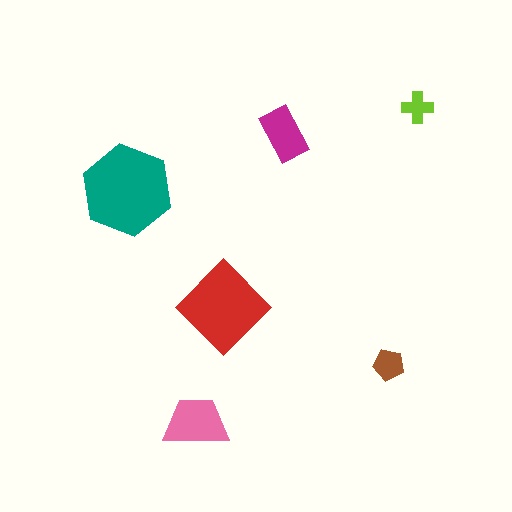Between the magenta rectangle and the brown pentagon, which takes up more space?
The magenta rectangle.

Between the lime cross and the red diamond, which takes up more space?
The red diamond.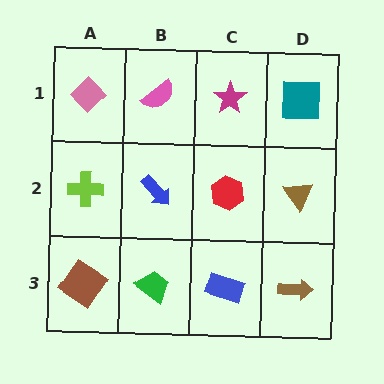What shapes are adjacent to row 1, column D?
A brown triangle (row 2, column D), a magenta star (row 1, column C).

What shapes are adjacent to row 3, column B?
A blue arrow (row 2, column B), a brown diamond (row 3, column A), a blue rectangle (row 3, column C).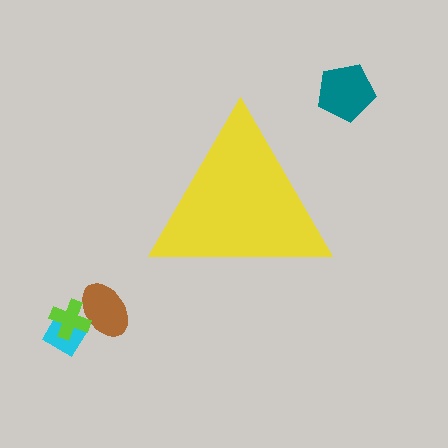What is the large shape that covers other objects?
A yellow triangle.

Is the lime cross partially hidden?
No, the lime cross is fully visible.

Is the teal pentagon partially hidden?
No, the teal pentagon is fully visible.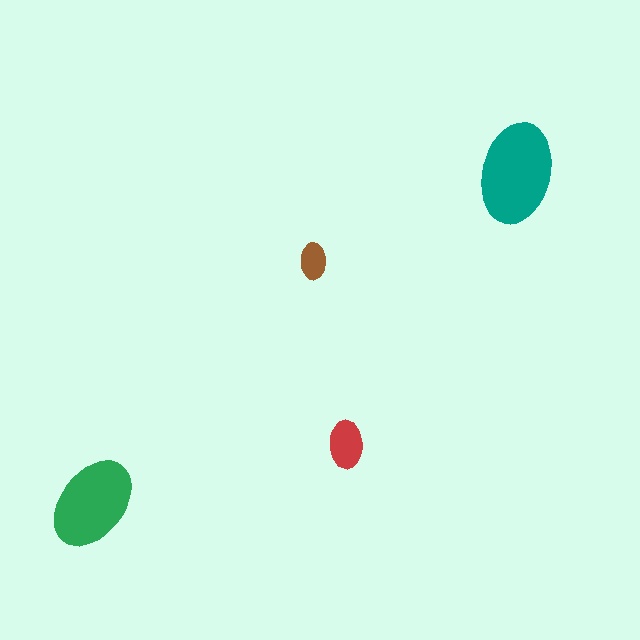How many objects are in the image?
There are 4 objects in the image.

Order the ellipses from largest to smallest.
the teal one, the green one, the red one, the brown one.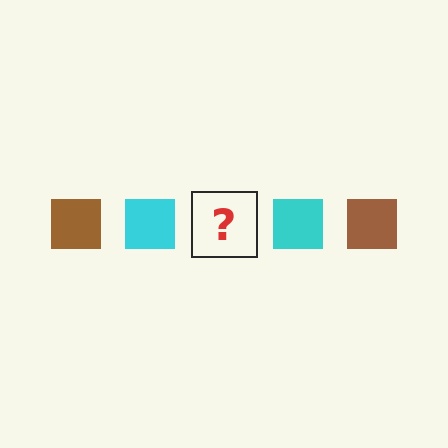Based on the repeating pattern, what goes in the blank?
The blank should be a brown square.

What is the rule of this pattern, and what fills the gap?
The rule is that the pattern cycles through brown, cyan squares. The gap should be filled with a brown square.